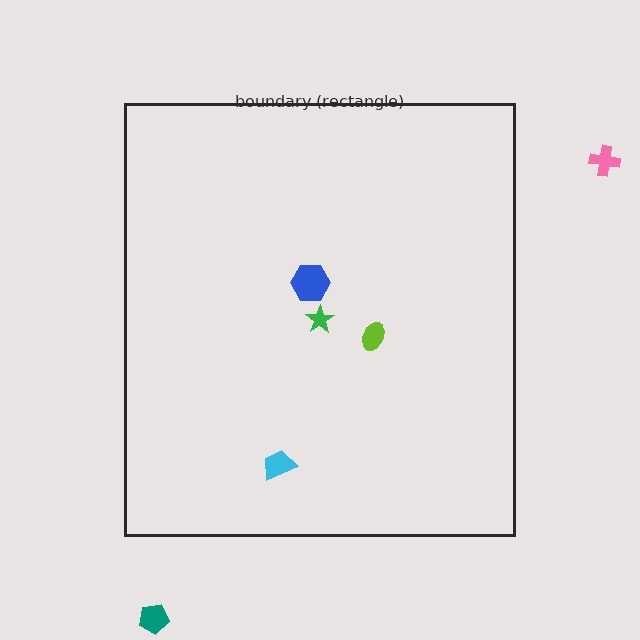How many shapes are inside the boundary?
4 inside, 2 outside.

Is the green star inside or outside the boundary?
Inside.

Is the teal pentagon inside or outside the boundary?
Outside.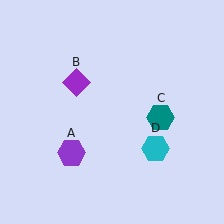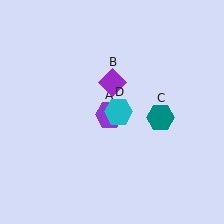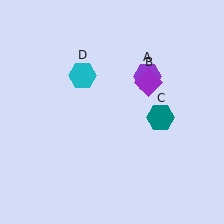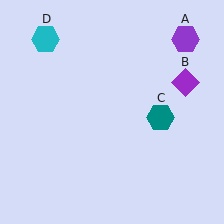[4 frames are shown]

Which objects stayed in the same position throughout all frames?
Teal hexagon (object C) remained stationary.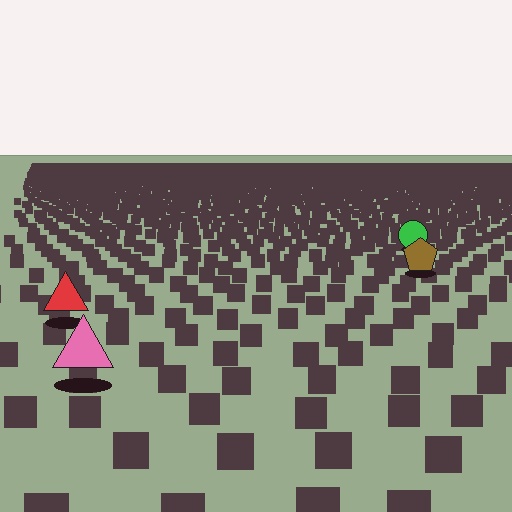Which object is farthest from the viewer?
The green circle is farthest from the viewer. It appears smaller and the ground texture around it is denser.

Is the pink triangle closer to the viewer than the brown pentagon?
Yes. The pink triangle is closer — you can tell from the texture gradient: the ground texture is coarser near it.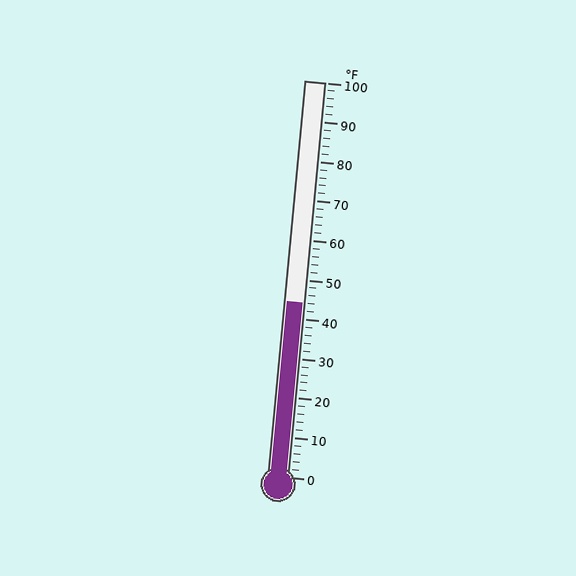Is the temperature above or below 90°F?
The temperature is below 90°F.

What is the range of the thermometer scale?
The thermometer scale ranges from 0°F to 100°F.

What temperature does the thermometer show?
The thermometer shows approximately 44°F.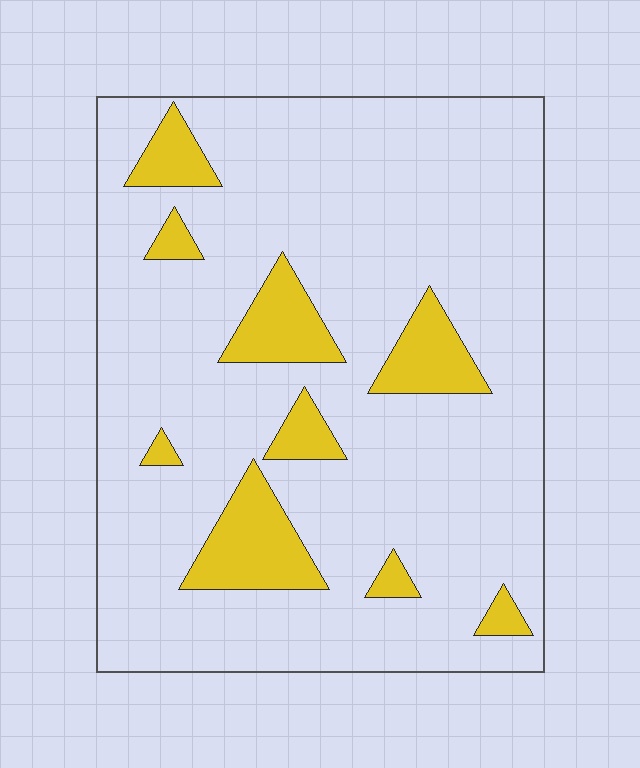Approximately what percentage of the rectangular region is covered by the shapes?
Approximately 15%.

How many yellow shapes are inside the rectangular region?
9.